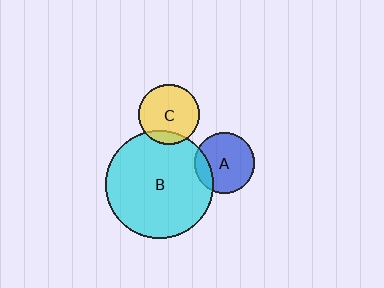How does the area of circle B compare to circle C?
Approximately 3.2 times.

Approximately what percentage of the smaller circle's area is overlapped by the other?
Approximately 15%.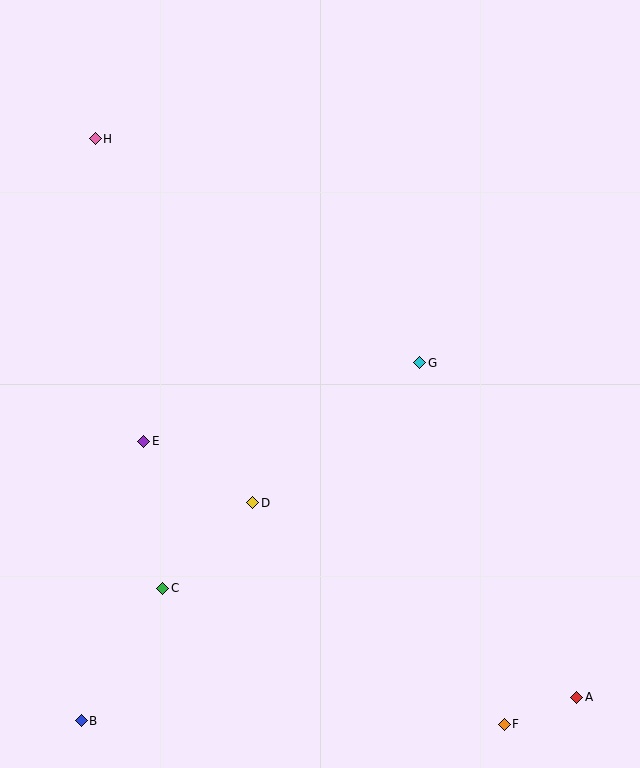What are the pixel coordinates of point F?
Point F is at (504, 724).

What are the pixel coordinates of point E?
Point E is at (144, 441).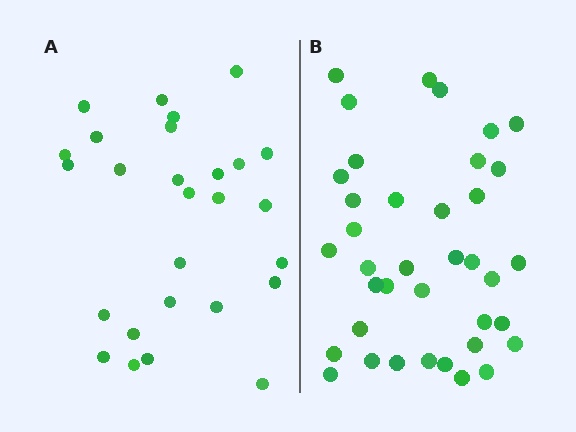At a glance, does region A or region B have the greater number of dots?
Region B (the right region) has more dots.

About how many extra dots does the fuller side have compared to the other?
Region B has roughly 12 or so more dots than region A.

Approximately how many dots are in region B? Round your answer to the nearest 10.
About 40 dots. (The exact count is 38, which rounds to 40.)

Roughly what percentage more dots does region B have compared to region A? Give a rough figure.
About 40% more.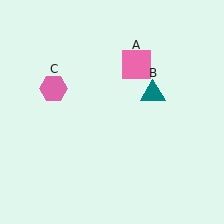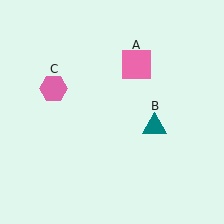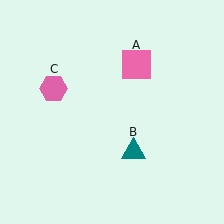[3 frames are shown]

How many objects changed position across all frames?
1 object changed position: teal triangle (object B).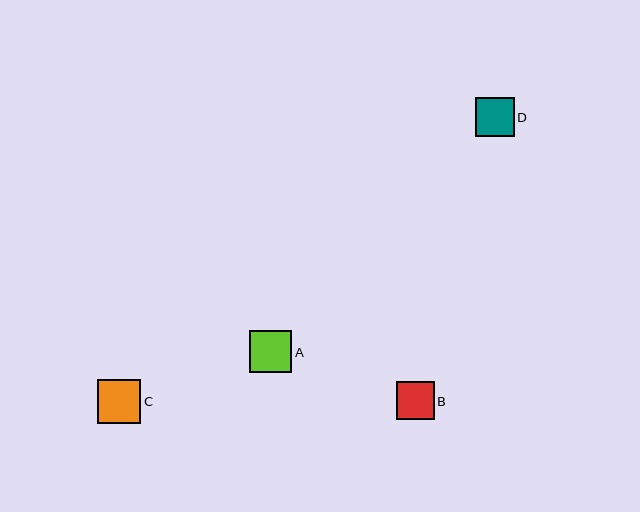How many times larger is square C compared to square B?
Square C is approximately 1.1 times the size of square B.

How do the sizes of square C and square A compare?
Square C and square A are approximately the same size.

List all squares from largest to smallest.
From largest to smallest: C, A, D, B.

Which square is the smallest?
Square B is the smallest with a size of approximately 38 pixels.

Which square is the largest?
Square C is the largest with a size of approximately 43 pixels.